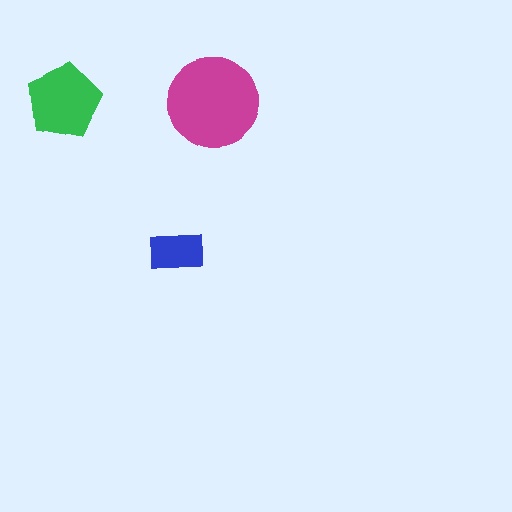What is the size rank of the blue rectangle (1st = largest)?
3rd.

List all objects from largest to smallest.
The magenta circle, the green pentagon, the blue rectangle.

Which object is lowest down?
The blue rectangle is bottommost.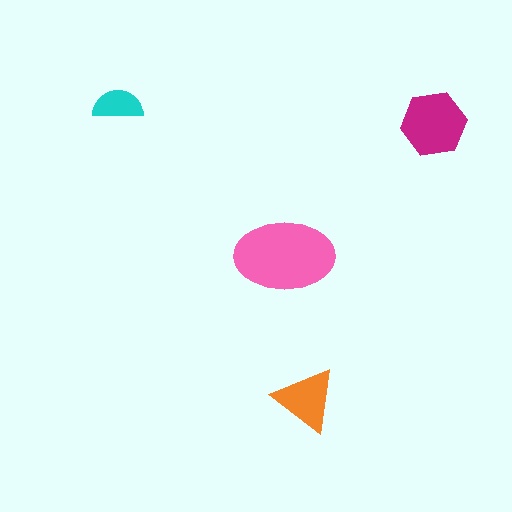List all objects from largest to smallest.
The pink ellipse, the magenta hexagon, the orange triangle, the cyan semicircle.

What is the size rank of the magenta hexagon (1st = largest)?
2nd.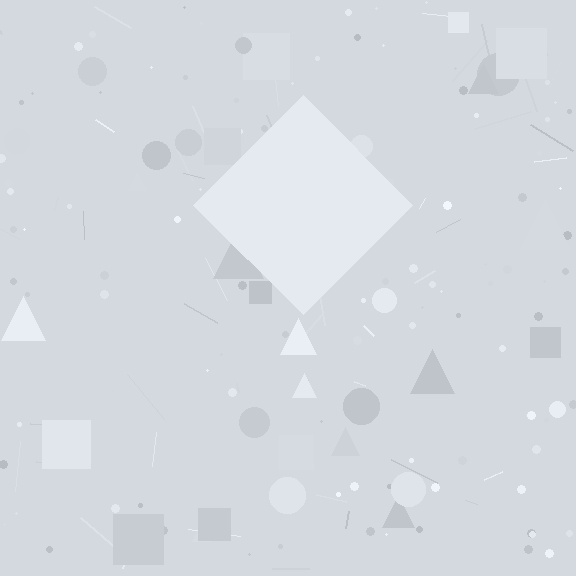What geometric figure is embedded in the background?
A diamond is embedded in the background.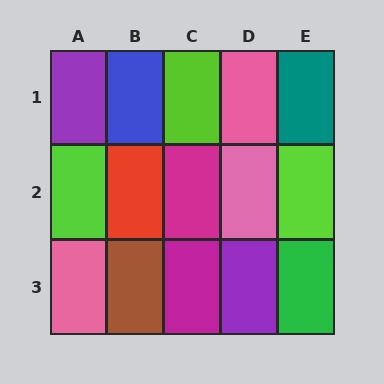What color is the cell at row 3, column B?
Brown.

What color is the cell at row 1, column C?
Lime.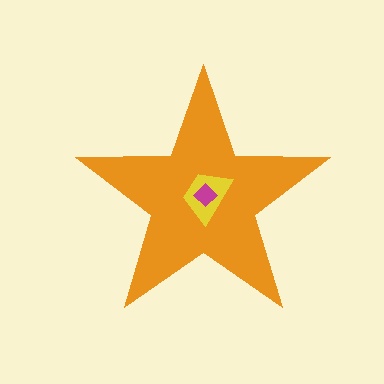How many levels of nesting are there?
3.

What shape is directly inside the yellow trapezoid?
The magenta diamond.